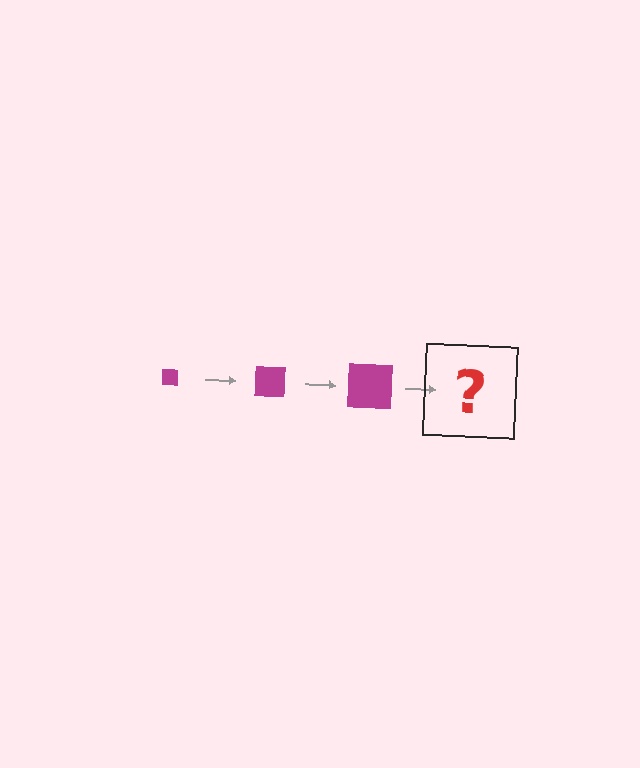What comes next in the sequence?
The next element should be a magenta square, larger than the previous one.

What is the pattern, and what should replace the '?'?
The pattern is that the square gets progressively larger each step. The '?' should be a magenta square, larger than the previous one.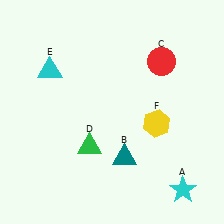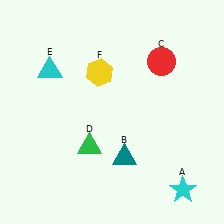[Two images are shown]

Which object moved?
The yellow hexagon (F) moved left.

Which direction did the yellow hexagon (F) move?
The yellow hexagon (F) moved left.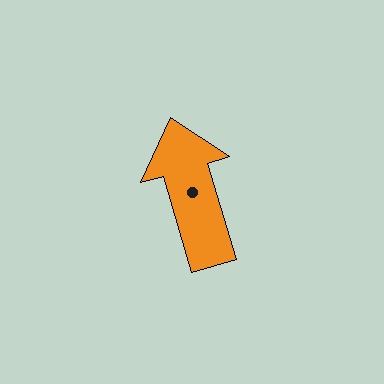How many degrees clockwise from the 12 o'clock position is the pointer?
Approximately 343 degrees.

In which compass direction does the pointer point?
North.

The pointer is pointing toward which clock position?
Roughly 11 o'clock.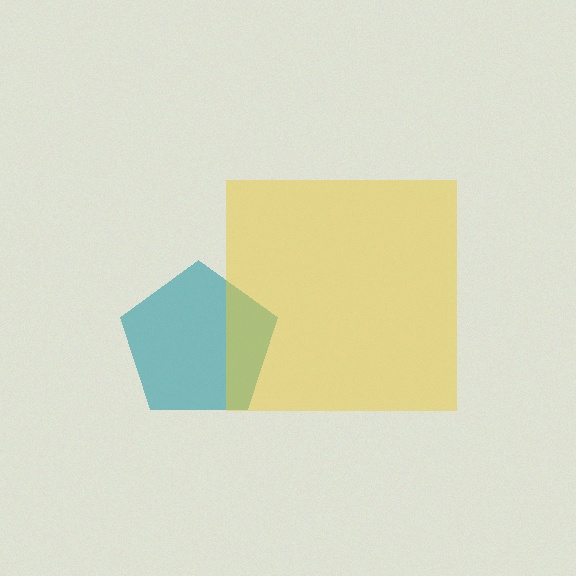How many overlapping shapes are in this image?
There are 2 overlapping shapes in the image.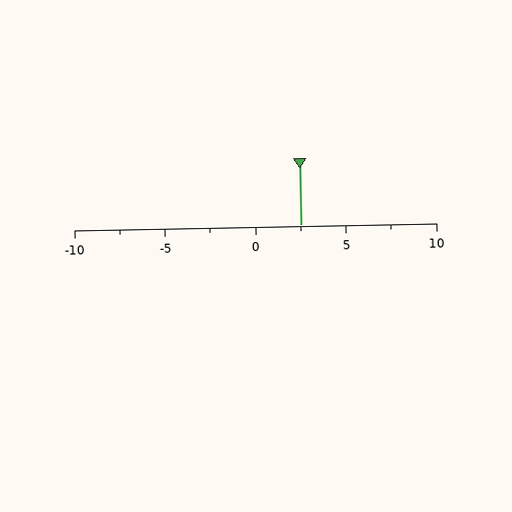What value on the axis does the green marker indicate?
The marker indicates approximately 2.5.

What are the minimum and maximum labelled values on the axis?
The axis runs from -10 to 10.